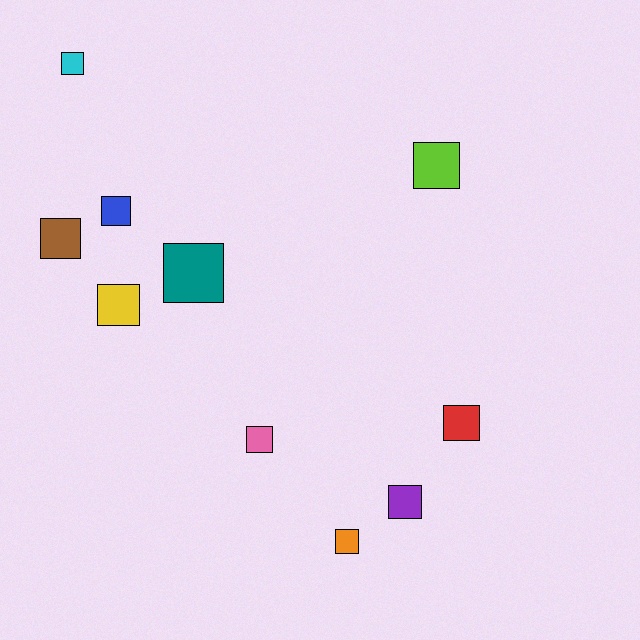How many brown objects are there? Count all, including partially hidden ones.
There is 1 brown object.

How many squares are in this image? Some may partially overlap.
There are 10 squares.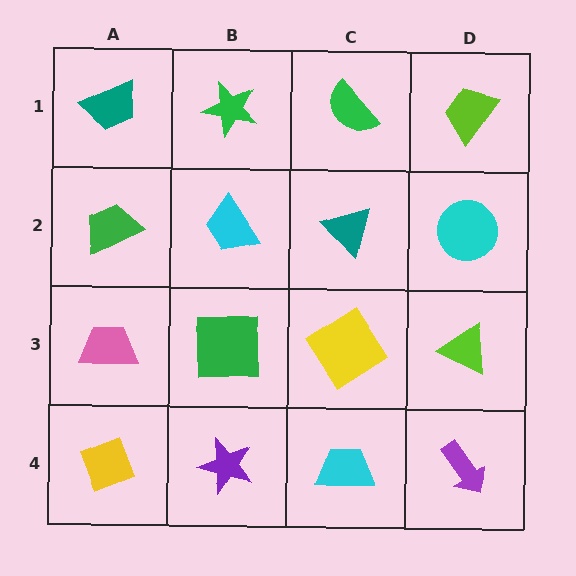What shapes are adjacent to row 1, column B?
A cyan trapezoid (row 2, column B), a teal trapezoid (row 1, column A), a green semicircle (row 1, column C).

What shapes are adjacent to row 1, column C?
A teal triangle (row 2, column C), a green star (row 1, column B), a lime trapezoid (row 1, column D).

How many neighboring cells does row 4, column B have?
3.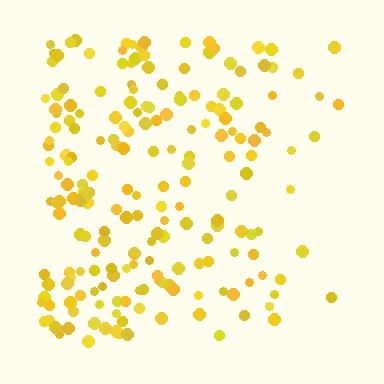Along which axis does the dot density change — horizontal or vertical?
Horizontal.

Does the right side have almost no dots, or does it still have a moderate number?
Still a moderate number, just noticeably fewer than the left.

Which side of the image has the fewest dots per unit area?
The right.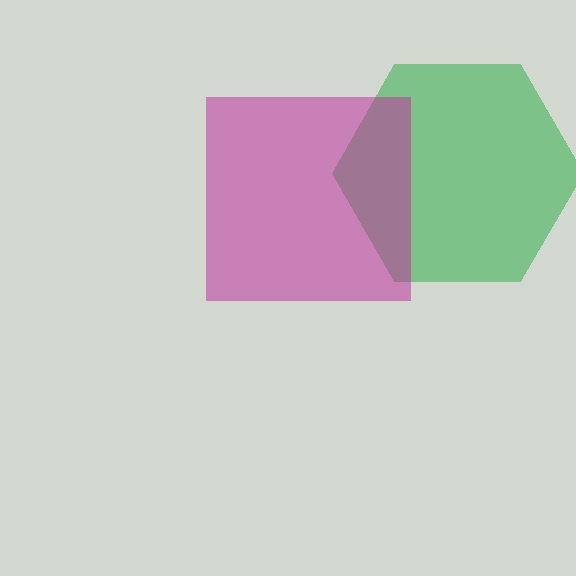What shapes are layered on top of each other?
The layered shapes are: a green hexagon, a magenta square.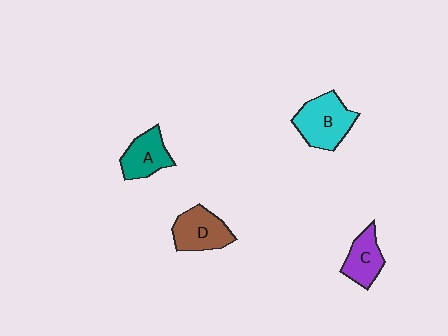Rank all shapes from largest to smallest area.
From largest to smallest: B (cyan), D (brown), A (teal), C (purple).